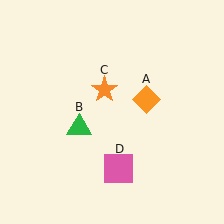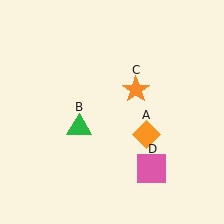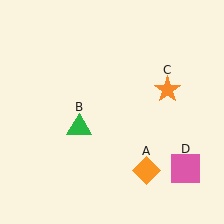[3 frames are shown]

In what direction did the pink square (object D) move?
The pink square (object D) moved right.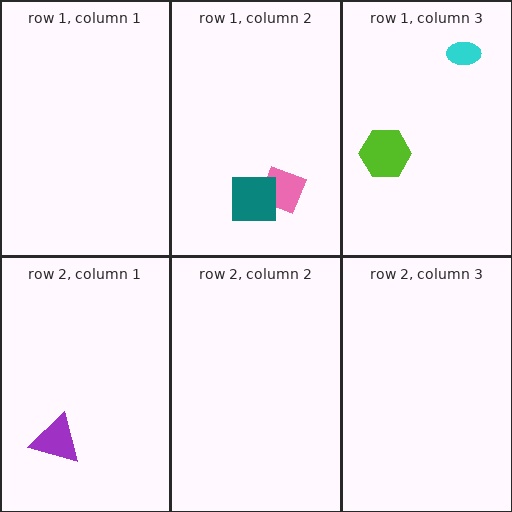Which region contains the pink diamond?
The row 1, column 2 region.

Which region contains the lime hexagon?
The row 1, column 3 region.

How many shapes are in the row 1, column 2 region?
2.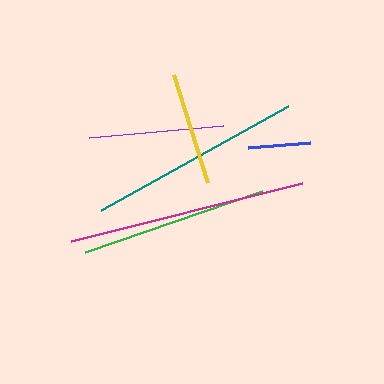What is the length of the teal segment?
The teal segment is approximately 214 pixels long.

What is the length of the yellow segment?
The yellow segment is approximately 114 pixels long.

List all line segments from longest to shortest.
From longest to shortest: magenta, teal, green, purple, yellow, blue.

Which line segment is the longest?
The magenta line is the longest at approximately 238 pixels.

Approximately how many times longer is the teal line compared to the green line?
The teal line is approximately 1.1 times the length of the green line.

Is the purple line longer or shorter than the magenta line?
The magenta line is longer than the purple line.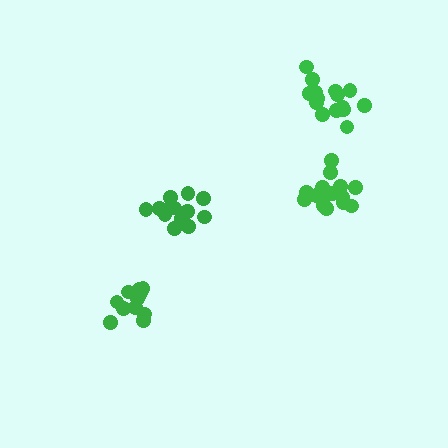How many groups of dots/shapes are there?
There are 4 groups.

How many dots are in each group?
Group 1: 13 dots, Group 2: 15 dots, Group 3: 15 dots, Group 4: 13 dots (56 total).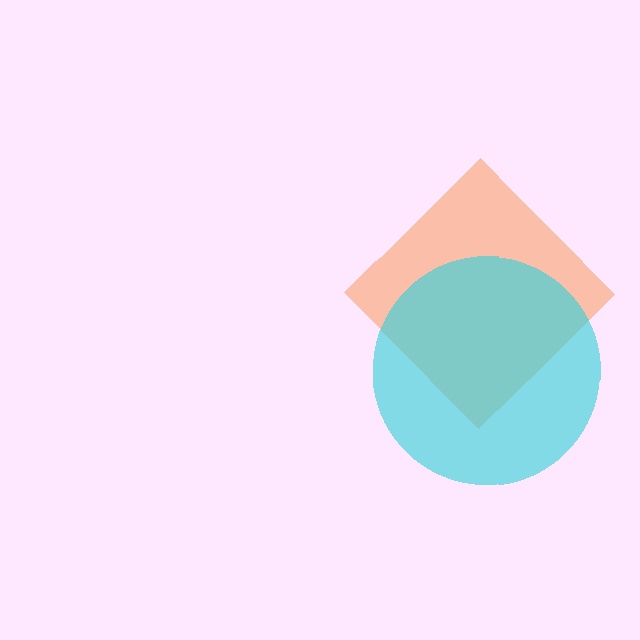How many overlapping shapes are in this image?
There are 2 overlapping shapes in the image.